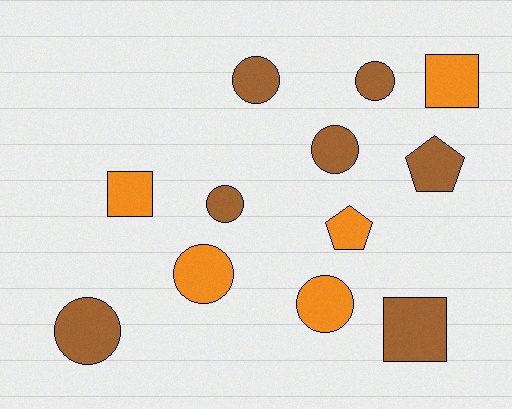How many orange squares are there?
There are 2 orange squares.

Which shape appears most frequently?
Circle, with 7 objects.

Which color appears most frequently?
Brown, with 7 objects.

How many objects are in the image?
There are 12 objects.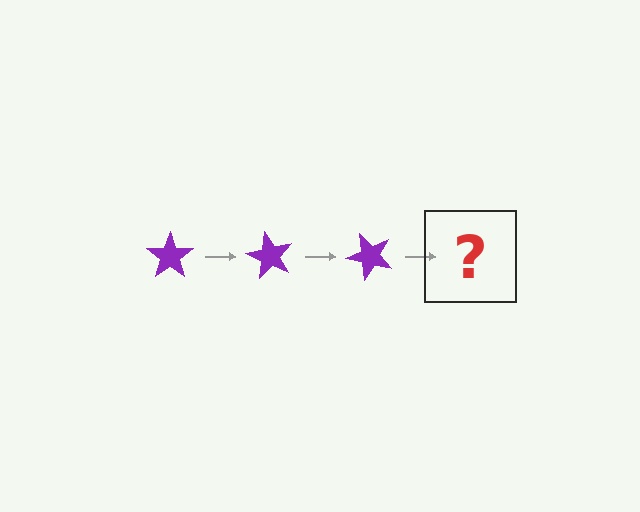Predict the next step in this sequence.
The next step is a purple star rotated 180 degrees.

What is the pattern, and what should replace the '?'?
The pattern is that the star rotates 60 degrees each step. The '?' should be a purple star rotated 180 degrees.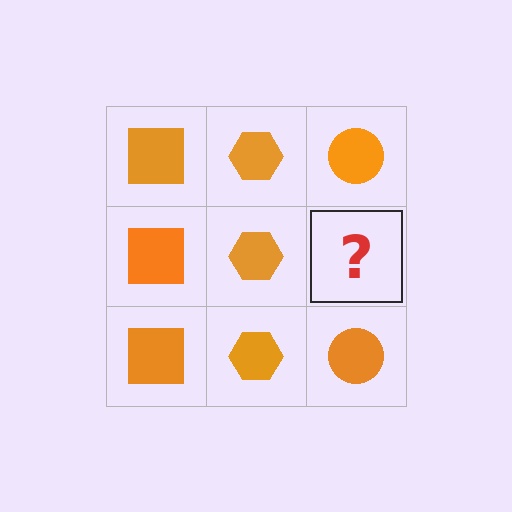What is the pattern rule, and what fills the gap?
The rule is that each column has a consistent shape. The gap should be filled with an orange circle.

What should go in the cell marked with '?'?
The missing cell should contain an orange circle.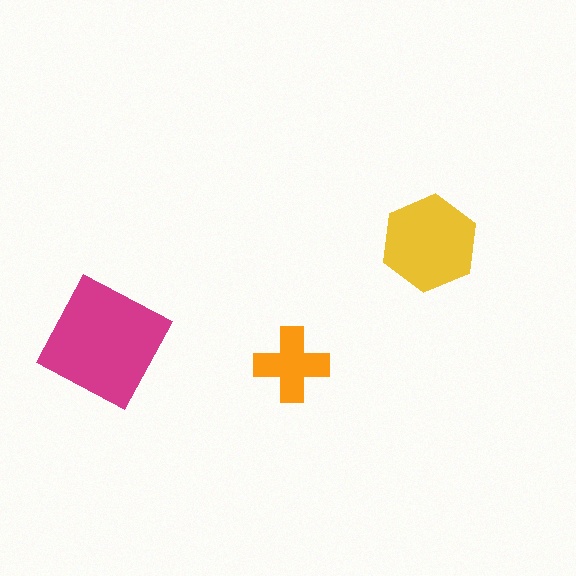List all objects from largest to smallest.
The magenta square, the yellow hexagon, the orange cross.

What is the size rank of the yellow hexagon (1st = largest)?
2nd.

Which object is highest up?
The yellow hexagon is topmost.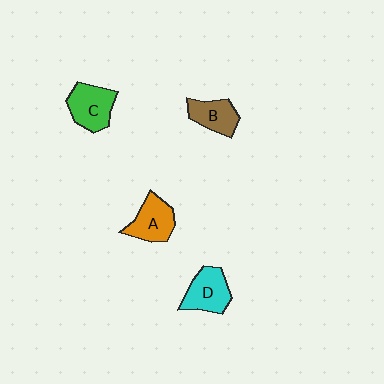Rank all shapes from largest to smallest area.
From largest to smallest: C (green), D (cyan), A (orange), B (brown).